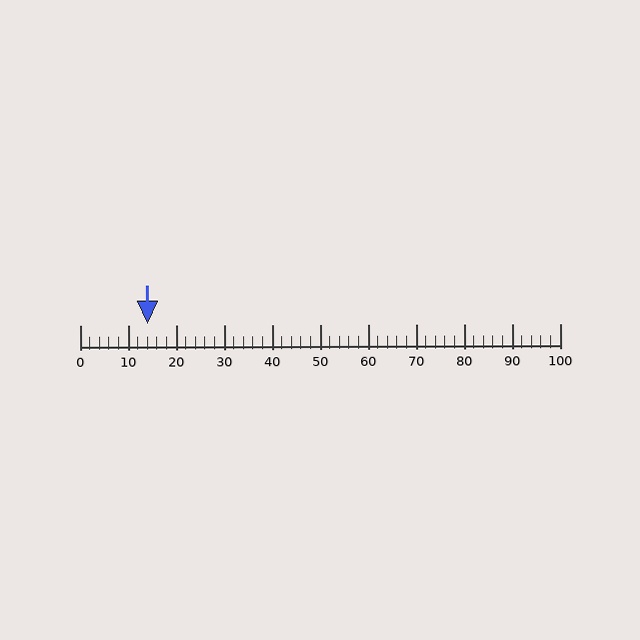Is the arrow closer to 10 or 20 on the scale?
The arrow is closer to 10.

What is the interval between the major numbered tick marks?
The major tick marks are spaced 10 units apart.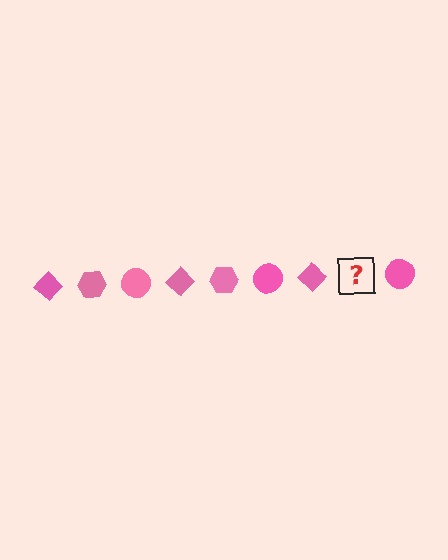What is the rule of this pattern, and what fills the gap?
The rule is that the pattern cycles through diamond, hexagon, circle shapes in pink. The gap should be filled with a pink hexagon.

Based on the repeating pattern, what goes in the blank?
The blank should be a pink hexagon.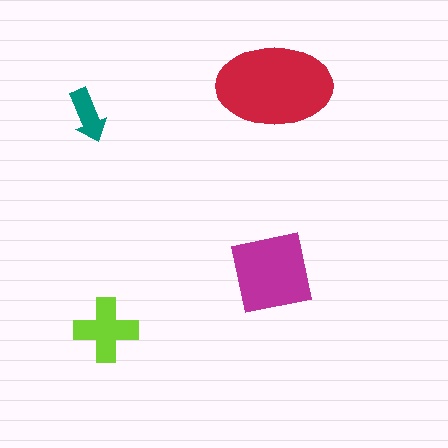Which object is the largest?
The red ellipse.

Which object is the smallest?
The teal arrow.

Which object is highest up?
The red ellipse is topmost.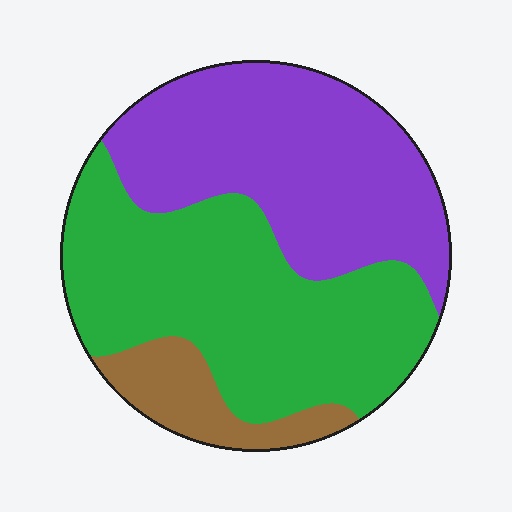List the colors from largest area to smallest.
From largest to smallest: green, purple, brown.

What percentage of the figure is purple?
Purple takes up about two fifths (2/5) of the figure.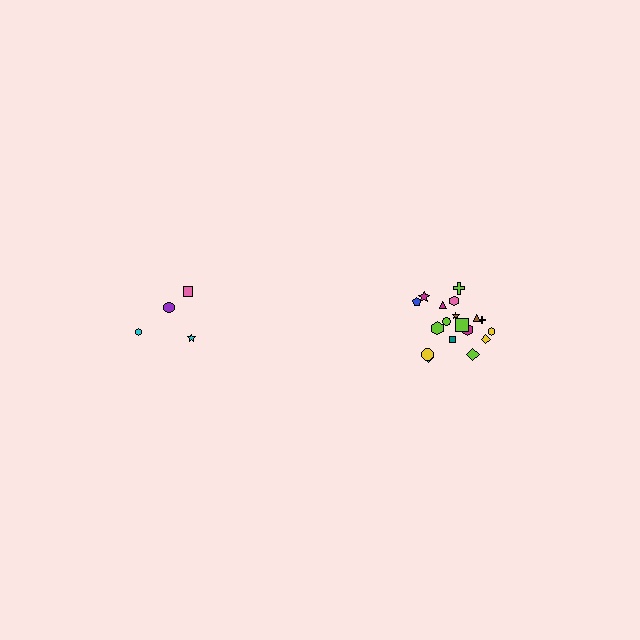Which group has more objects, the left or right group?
The right group.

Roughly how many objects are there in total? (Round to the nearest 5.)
Roughly 20 objects in total.